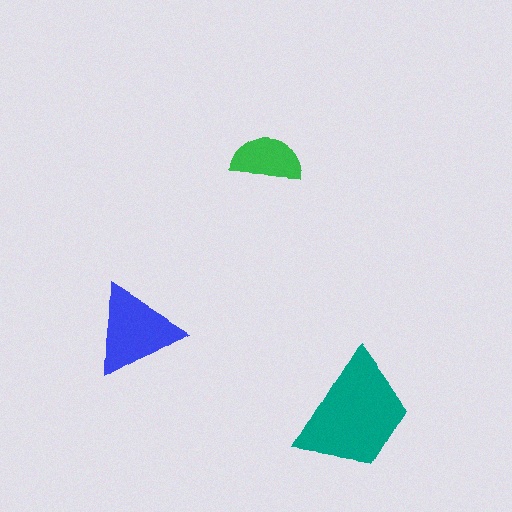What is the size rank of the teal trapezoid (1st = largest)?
1st.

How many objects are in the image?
There are 3 objects in the image.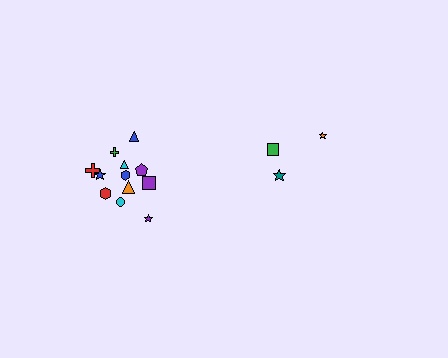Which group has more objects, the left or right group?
The left group.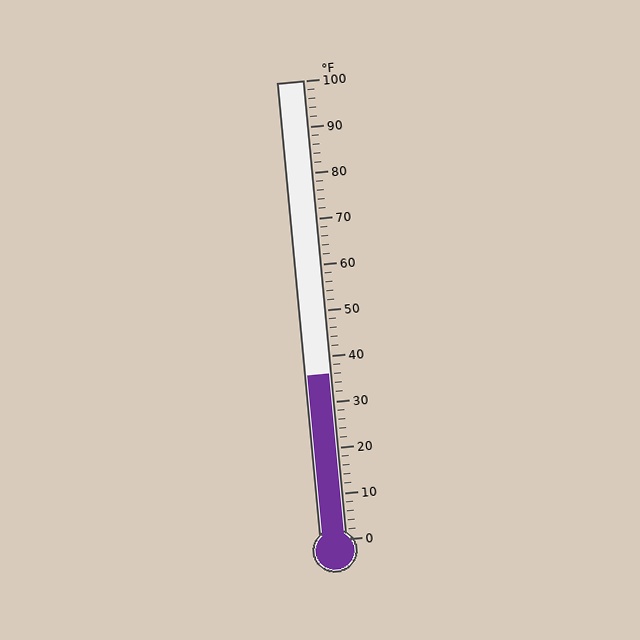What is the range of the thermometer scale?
The thermometer scale ranges from 0°F to 100°F.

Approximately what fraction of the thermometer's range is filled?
The thermometer is filled to approximately 35% of its range.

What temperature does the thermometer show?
The thermometer shows approximately 36°F.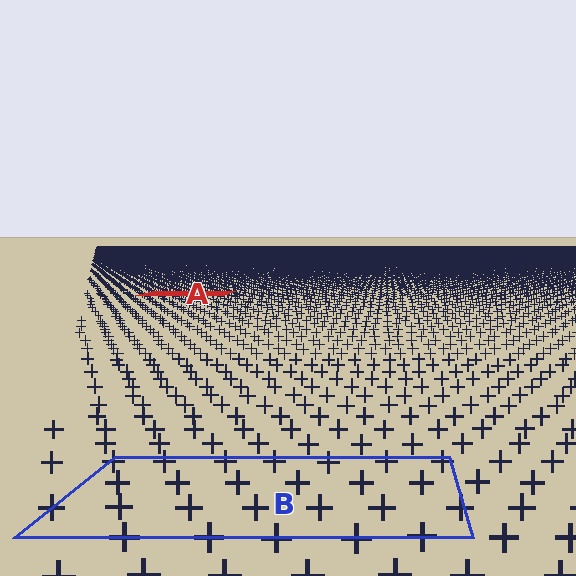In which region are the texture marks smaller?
The texture marks are smaller in region A, because it is farther away.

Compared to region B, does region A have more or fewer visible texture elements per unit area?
Region A has more texture elements per unit area — they are packed more densely because it is farther away.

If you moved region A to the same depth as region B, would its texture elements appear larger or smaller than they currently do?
They would appear larger. At a closer depth, the same texture elements are projected at a bigger on-screen size.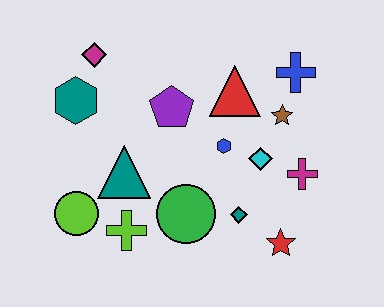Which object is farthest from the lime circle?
The blue cross is farthest from the lime circle.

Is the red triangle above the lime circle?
Yes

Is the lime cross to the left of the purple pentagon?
Yes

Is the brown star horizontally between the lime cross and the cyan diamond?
No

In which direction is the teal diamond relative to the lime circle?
The teal diamond is to the right of the lime circle.